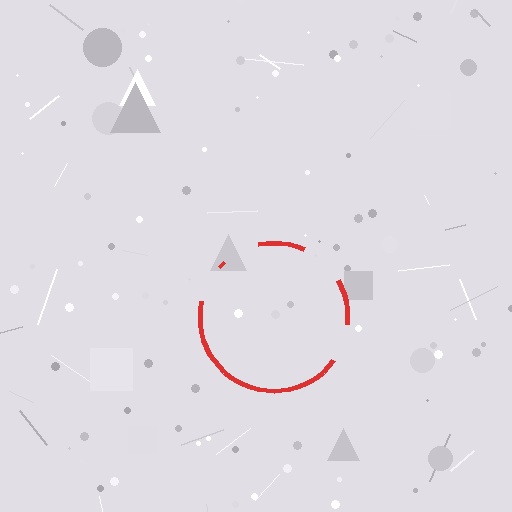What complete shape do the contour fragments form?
The contour fragments form a circle.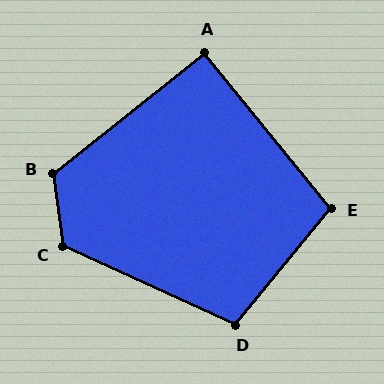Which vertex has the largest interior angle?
C, at approximately 122 degrees.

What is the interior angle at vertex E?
Approximately 102 degrees (obtuse).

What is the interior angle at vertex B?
Approximately 121 degrees (obtuse).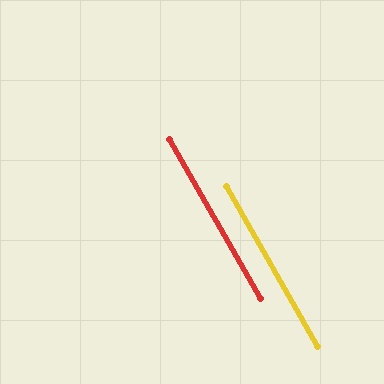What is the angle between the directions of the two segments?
Approximately 0 degrees.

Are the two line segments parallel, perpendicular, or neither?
Parallel — their directions differ by only 0.4°.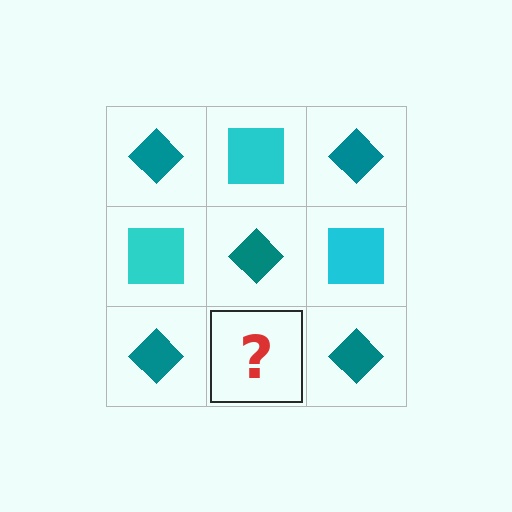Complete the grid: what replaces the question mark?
The question mark should be replaced with a cyan square.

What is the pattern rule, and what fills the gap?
The rule is that it alternates teal diamond and cyan square in a checkerboard pattern. The gap should be filled with a cyan square.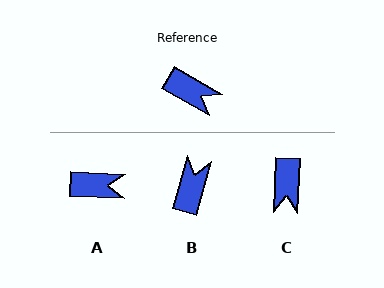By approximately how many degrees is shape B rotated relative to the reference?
Approximately 105 degrees counter-clockwise.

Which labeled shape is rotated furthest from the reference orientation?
B, about 105 degrees away.